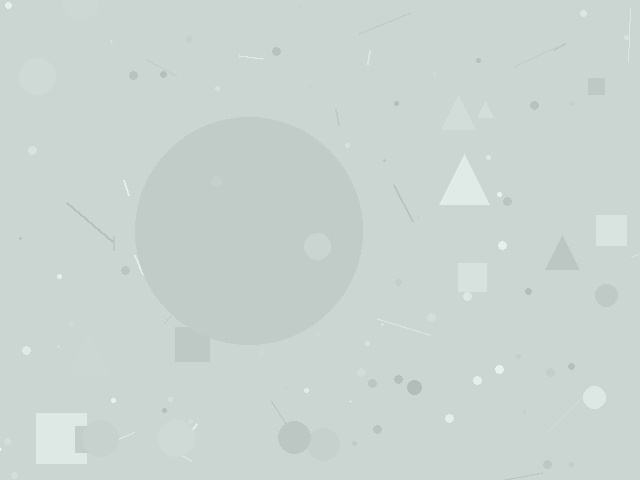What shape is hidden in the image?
A circle is hidden in the image.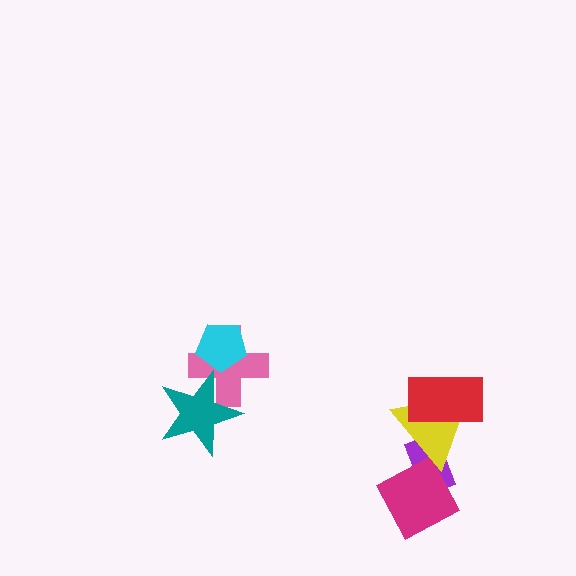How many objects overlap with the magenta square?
1 object overlaps with the magenta square.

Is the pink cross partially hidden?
Yes, it is partially covered by another shape.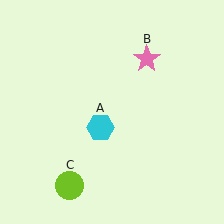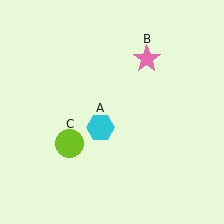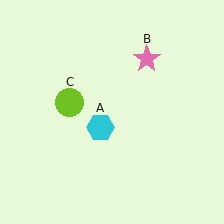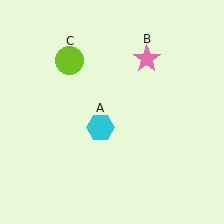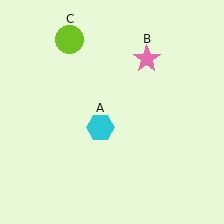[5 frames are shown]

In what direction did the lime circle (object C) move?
The lime circle (object C) moved up.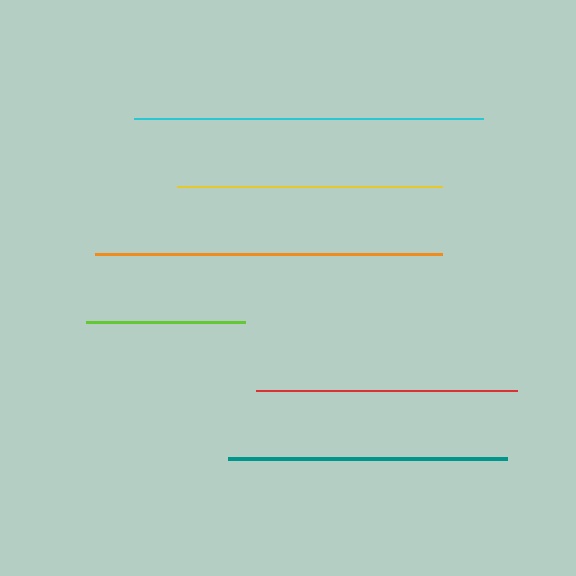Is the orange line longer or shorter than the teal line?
The orange line is longer than the teal line.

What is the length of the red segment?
The red segment is approximately 261 pixels long.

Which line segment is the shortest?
The lime line is the shortest at approximately 159 pixels.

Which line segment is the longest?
The cyan line is the longest at approximately 350 pixels.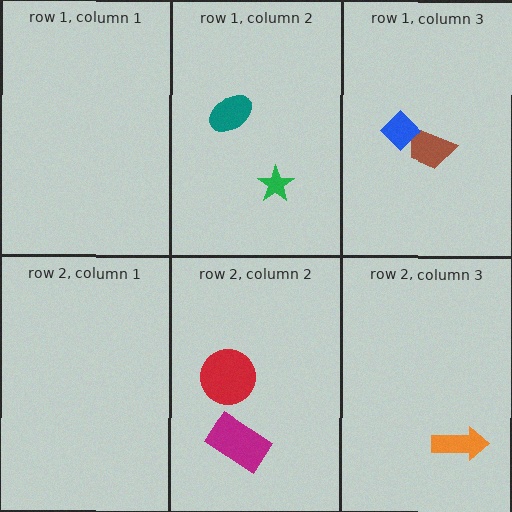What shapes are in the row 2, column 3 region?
The orange arrow.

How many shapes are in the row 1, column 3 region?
2.